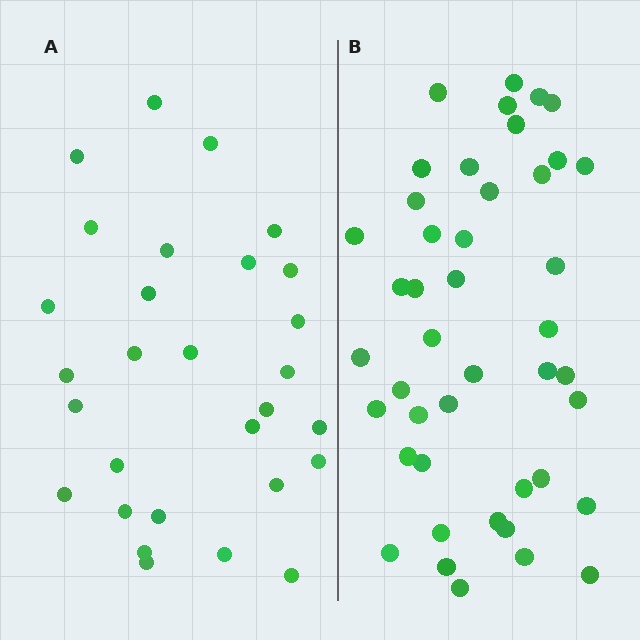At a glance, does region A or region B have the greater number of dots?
Region B (the right region) has more dots.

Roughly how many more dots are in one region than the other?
Region B has approximately 15 more dots than region A.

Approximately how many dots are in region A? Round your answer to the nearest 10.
About 30 dots. (The exact count is 29, which rounds to 30.)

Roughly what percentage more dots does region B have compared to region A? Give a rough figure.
About 50% more.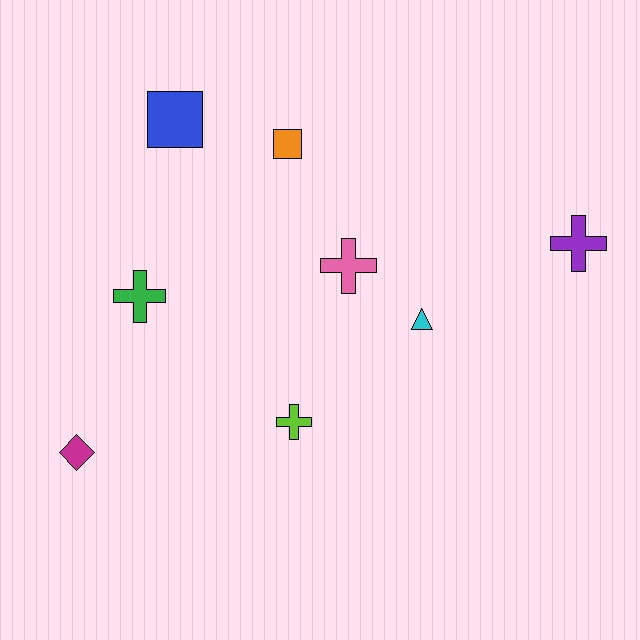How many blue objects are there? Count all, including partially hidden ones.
There is 1 blue object.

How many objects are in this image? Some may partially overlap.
There are 8 objects.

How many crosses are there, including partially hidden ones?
There are 4 crosses.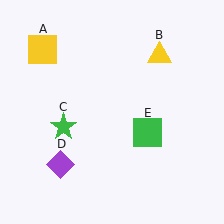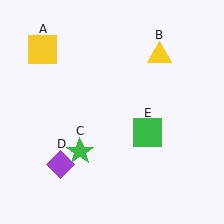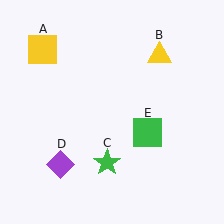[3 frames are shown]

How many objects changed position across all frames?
1 object changed position: green star (object C).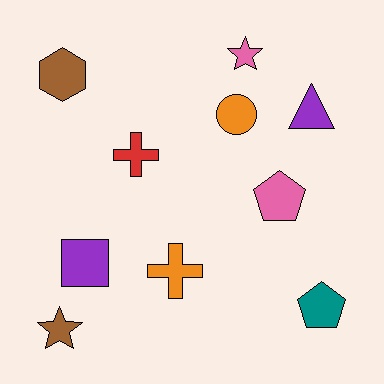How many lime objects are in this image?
There are no lime objects.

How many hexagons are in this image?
There is 1 hexagon.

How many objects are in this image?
There are 10 objects.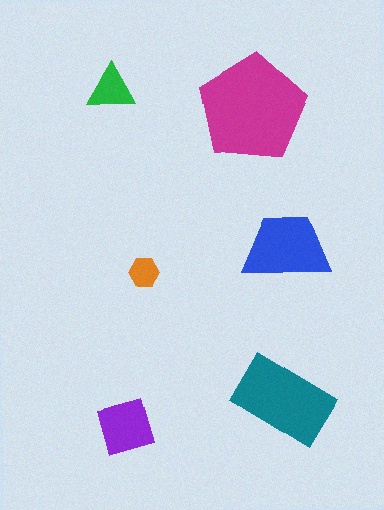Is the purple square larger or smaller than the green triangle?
Larger.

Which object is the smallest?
The orange hexagon.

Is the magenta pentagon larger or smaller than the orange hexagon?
Larger.